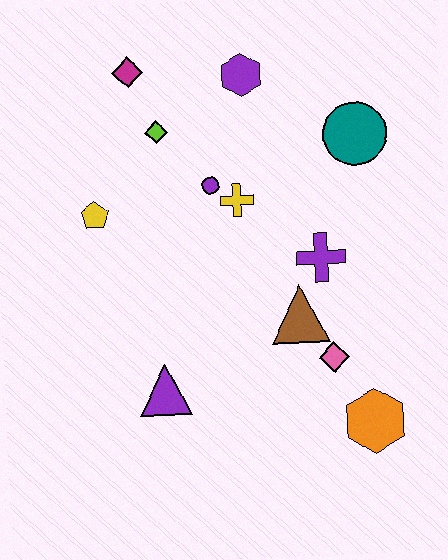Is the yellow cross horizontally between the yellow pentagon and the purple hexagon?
Yes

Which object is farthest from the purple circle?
The orange hexagon is farthest from the purple circle.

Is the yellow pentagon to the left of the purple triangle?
Yes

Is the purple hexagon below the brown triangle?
No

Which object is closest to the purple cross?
The brown triangle is closest to the purple cross.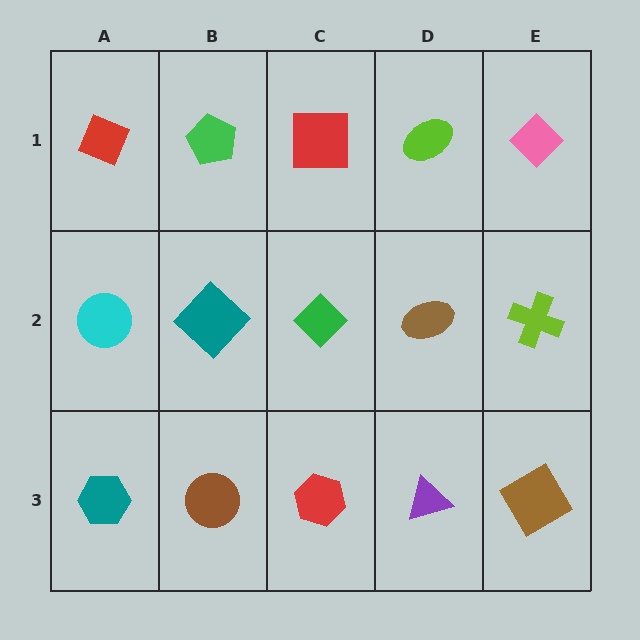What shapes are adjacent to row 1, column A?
A cyan circle (row 2, column A), a green pentagon (row 1, column B).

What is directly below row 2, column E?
A brown square.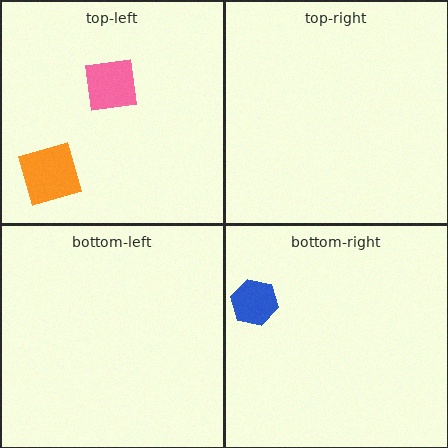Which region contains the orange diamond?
The top-left region.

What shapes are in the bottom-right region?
The blue hexagon.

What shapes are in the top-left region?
The orange diamond, the pink square.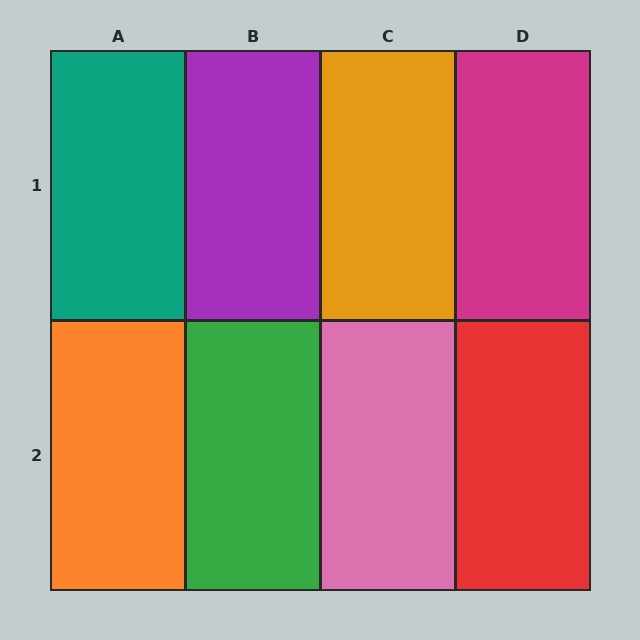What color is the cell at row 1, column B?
Purple.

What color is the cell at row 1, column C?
Orange.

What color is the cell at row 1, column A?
Teal.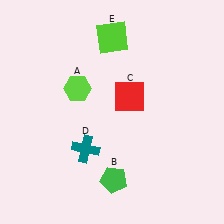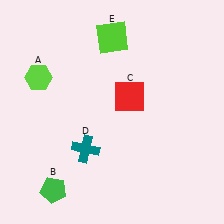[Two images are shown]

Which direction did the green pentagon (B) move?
The green pentagon (B) moved left.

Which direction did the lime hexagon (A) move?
The lime hexagon (A) moved left.